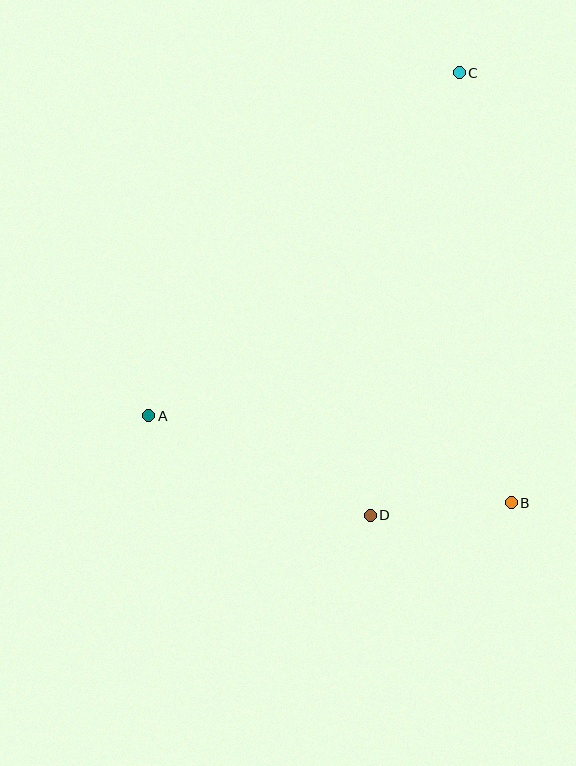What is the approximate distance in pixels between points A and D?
The distance between A and D is approximately 243 pixels.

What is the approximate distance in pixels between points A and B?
The distance between A and B is approximately 373 pixels.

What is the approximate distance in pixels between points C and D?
The distance between C and D is approximately 451 pixels.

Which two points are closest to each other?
Points B and D are closest to each other.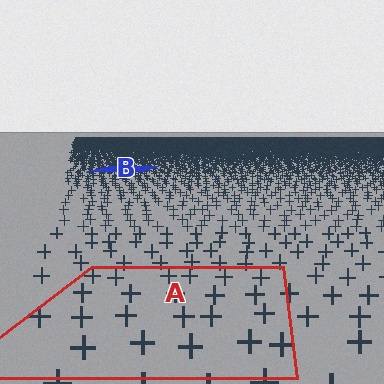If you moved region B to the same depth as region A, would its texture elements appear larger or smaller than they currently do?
They would appear larger. At a closer depth, the same texture elements are projected at a bigger on-screen size.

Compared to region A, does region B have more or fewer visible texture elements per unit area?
Region B has more texture elements per unit area — they are packed more densely because it is farther away.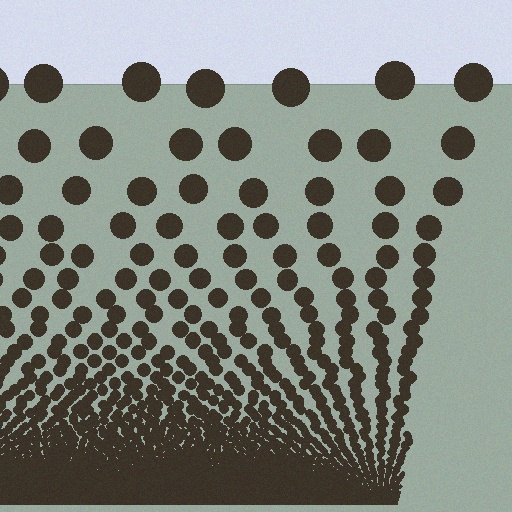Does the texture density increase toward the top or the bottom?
Density increases toward the bottom.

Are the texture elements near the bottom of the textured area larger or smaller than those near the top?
Smaller. The gradient is inverted — elements near the bottom are smaller and denser.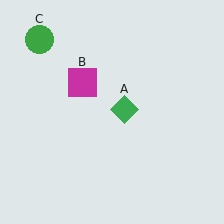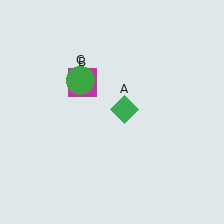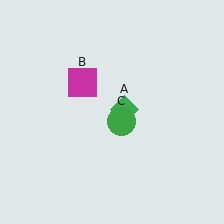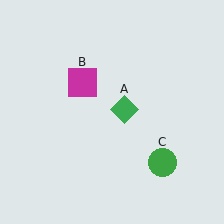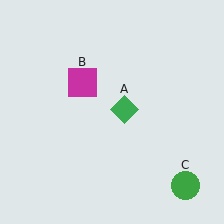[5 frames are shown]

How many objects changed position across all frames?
1 object changed position: green circle (object C).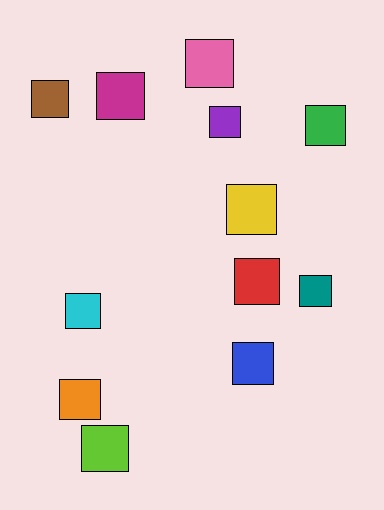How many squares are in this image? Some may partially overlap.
There are 12 squares.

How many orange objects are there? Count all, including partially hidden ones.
There is 1 orange object.